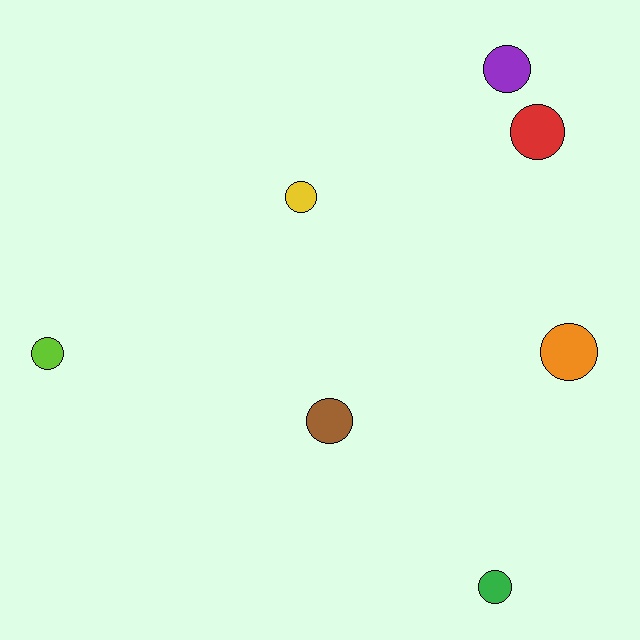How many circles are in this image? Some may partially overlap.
There are 7 circles.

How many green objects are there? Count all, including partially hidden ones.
There is 1 green object.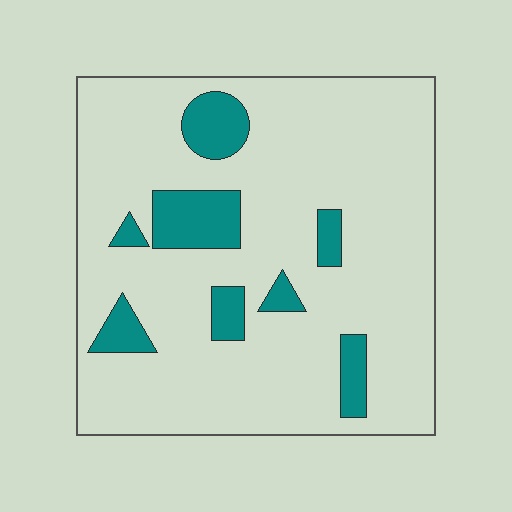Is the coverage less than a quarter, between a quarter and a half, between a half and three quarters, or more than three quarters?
Less than a quarter.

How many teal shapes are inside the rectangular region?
8.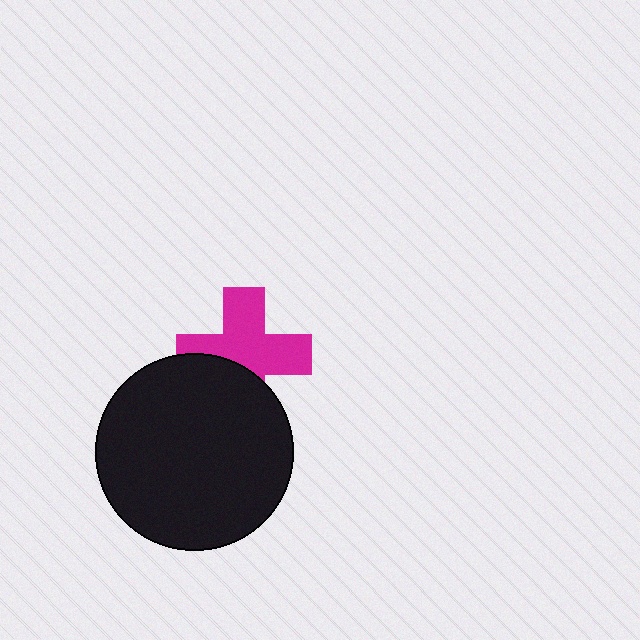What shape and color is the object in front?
The object in front is a black circle.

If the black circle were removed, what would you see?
You would see the complete magenta cross.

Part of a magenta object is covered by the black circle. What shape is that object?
It is a cross.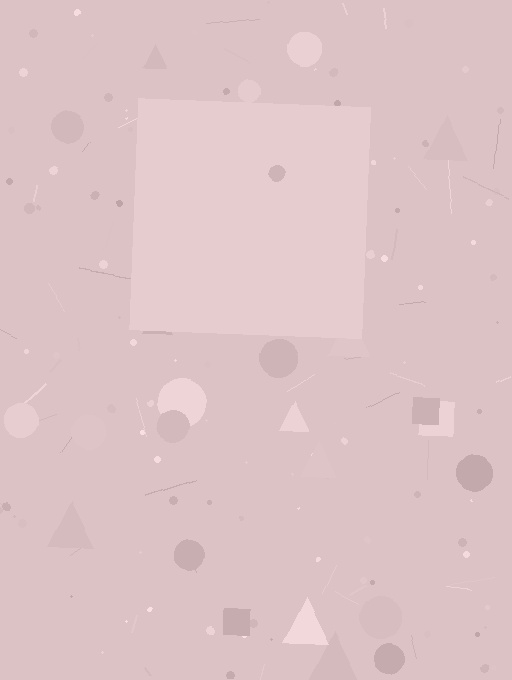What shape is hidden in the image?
A square is hidden in the image.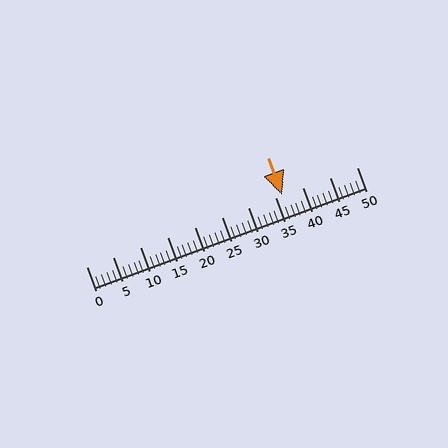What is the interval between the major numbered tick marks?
The major tick marks are spaced 5 units apart.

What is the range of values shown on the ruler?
The ruler shows values from 0 to 50.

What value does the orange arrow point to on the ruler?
The orange arrow points to approximately 36.